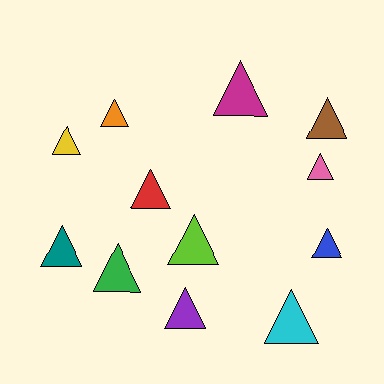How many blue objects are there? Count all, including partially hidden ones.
There is 1 blue object.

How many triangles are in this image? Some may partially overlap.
There are 12 triangles.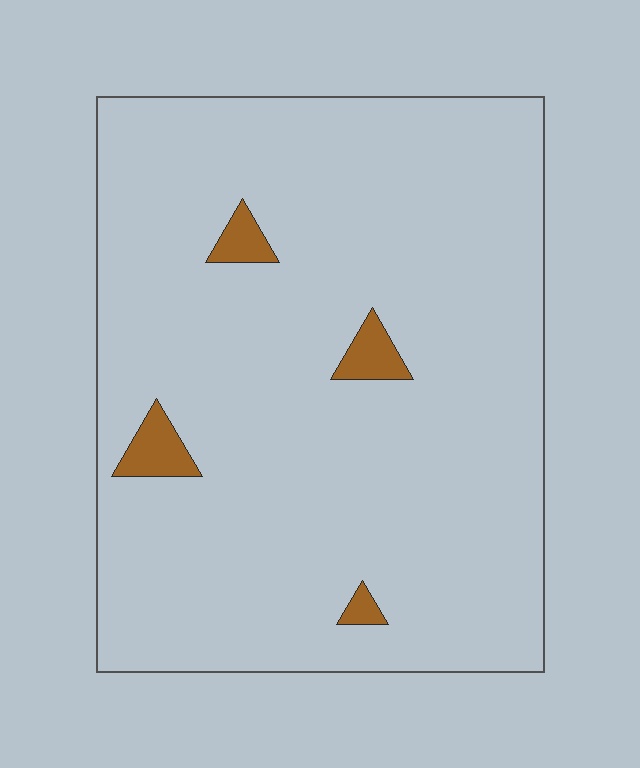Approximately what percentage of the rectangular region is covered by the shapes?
Approximately 5%.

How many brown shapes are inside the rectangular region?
4.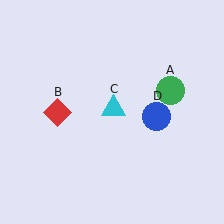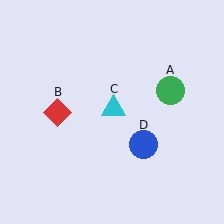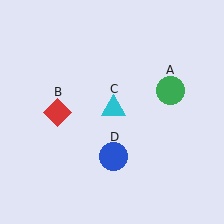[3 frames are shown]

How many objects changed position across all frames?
1 object changed position: blue circle (object D).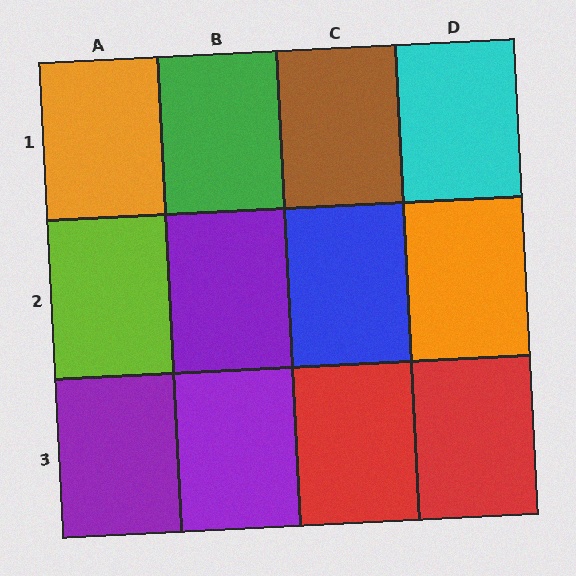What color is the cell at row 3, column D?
Red.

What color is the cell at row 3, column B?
Purple.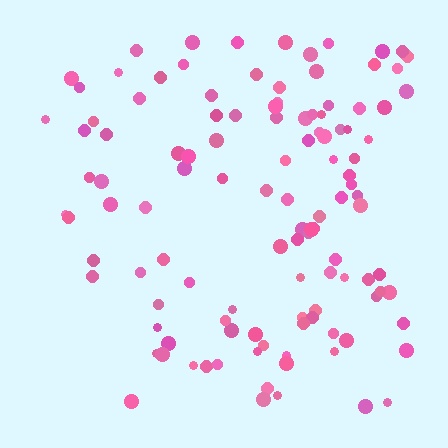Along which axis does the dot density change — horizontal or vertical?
Horizontal.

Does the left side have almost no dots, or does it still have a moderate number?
Still a moderate number, just noticeably fewer than the right.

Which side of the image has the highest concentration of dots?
The right.